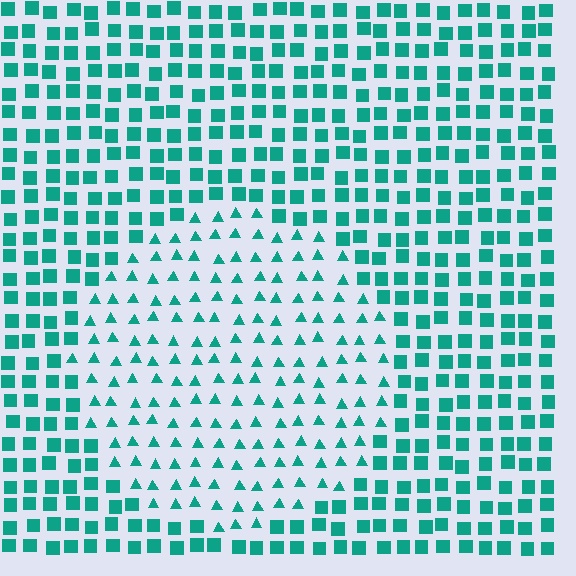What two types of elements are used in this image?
The image uses triangles inside the circle region and squares outside it.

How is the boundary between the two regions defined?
The boundary is defined by a change in element shape: triangles inside vs. squares outside. All elements share the same color and spacing.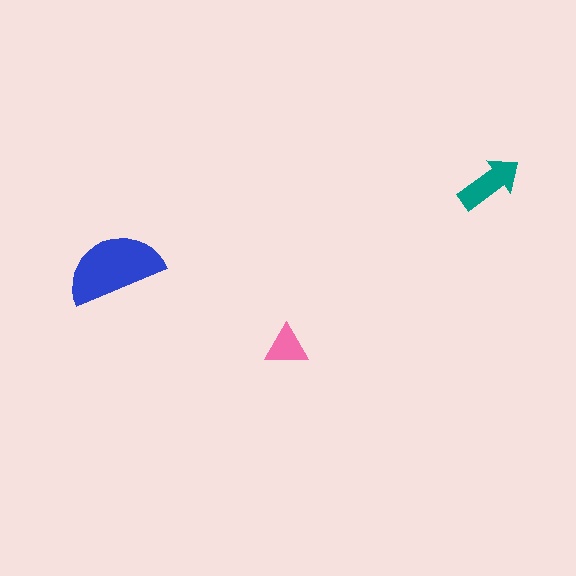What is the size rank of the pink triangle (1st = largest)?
3rd.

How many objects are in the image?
There are 3 objects in the image.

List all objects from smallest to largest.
The pink triangle, the teal arrow, the blue semicircle.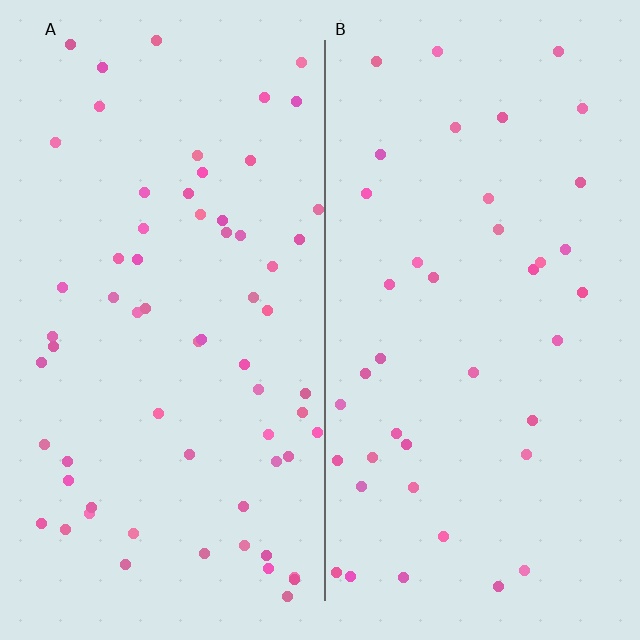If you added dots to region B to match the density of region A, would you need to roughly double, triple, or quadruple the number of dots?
Approximately double.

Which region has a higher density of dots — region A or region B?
A (the left).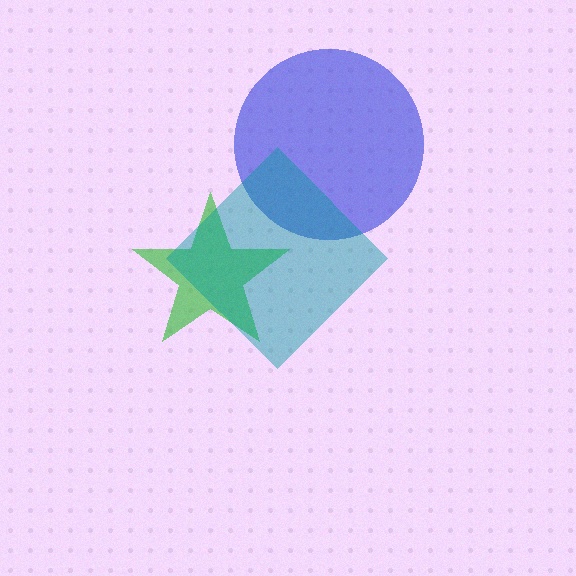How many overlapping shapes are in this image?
There are 3 overlapping shapes in the image.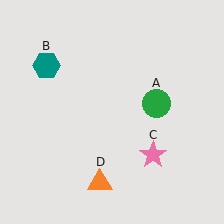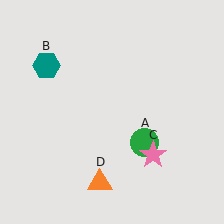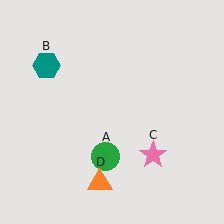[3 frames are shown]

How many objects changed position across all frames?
1 object changed position: green circle (object A).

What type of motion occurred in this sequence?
The green circle (object A) rotated clockwise around the center of the scene.